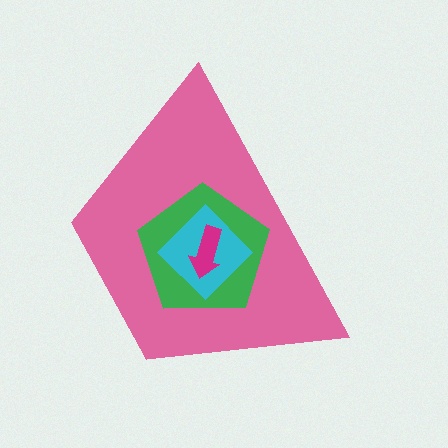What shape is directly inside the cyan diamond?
The magenta arrow.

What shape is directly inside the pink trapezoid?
The green pentagon.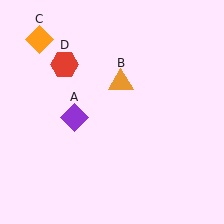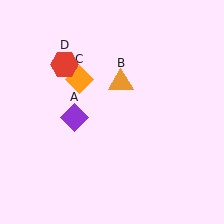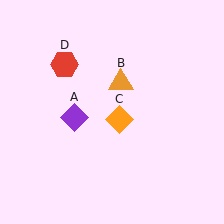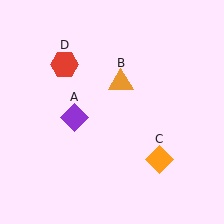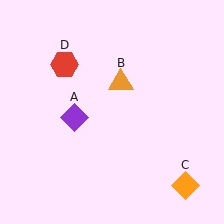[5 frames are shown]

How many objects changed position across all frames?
1 object changed position: orange diamond (object C).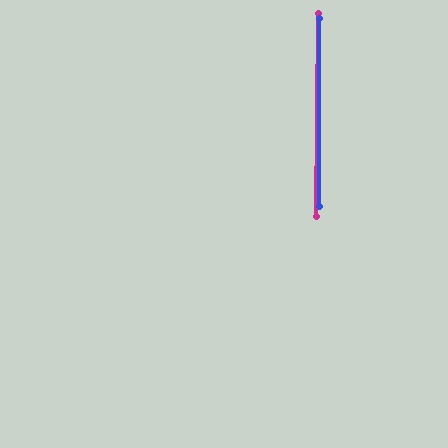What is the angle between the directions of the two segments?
Approximately 0 degrees.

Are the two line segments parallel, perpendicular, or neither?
Parallel — their directions differ by only 0.5°.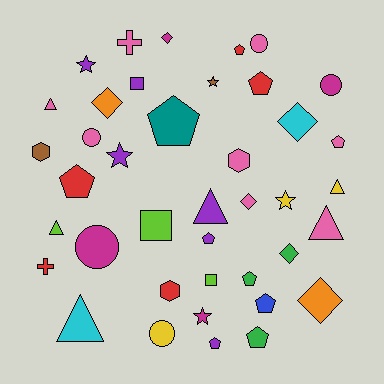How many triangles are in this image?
There are 6 triangles.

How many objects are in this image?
There are 40 objects.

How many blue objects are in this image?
There is 1 blue object.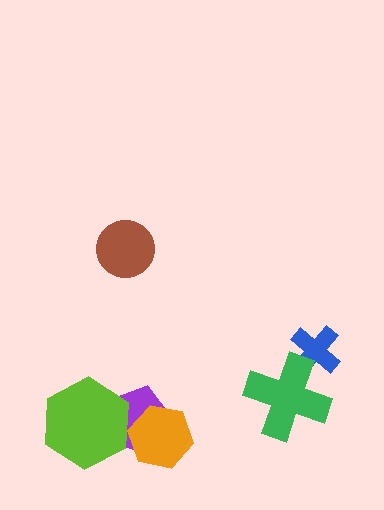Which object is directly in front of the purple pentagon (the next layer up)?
The lime hexagon is directly in front of the purple pentagon.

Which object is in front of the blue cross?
The green cross is in front of the blue cross.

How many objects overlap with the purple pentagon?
2 objects overlap with the purple pentagon.